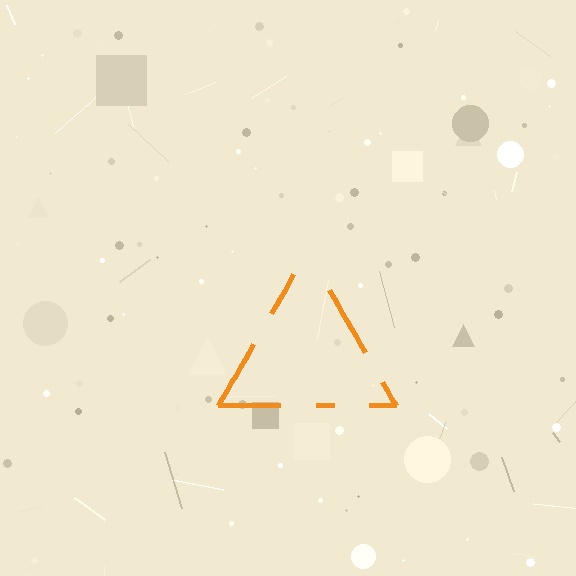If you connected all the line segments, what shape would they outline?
They would outline a triangle.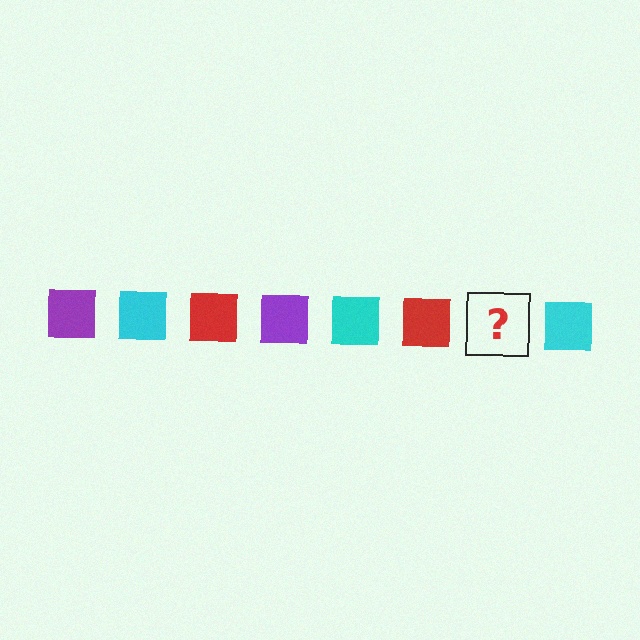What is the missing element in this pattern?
The missing element is a purple square.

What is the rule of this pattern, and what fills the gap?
The rule is that the pattern cycles through purple, cyan, red squares. The gap should be filled with a purple square.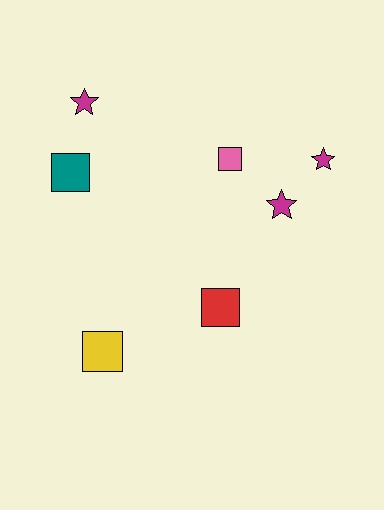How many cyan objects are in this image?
There are no cyan objects.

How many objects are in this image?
There are 7 objects.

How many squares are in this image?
There are 4 squares.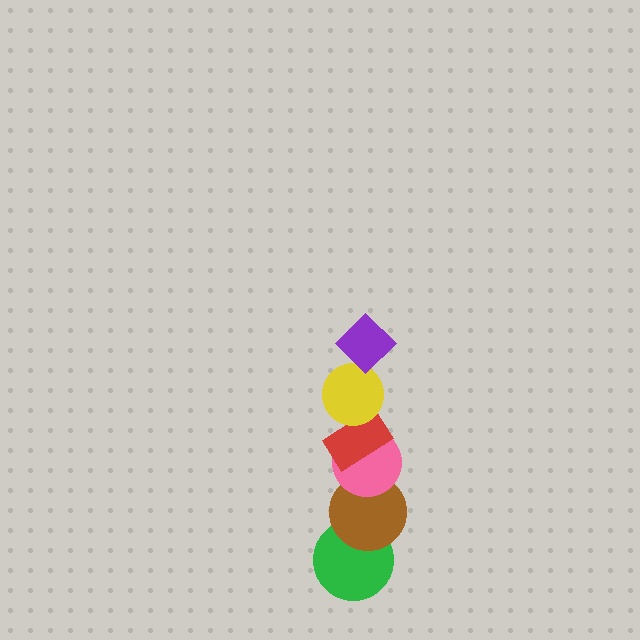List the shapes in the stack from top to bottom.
From top to bottom: the purple diamond, the yellow circle, the red rectangle, the pink circle, the brown circle, the green circle.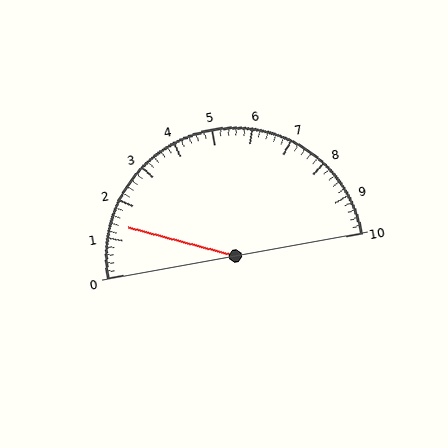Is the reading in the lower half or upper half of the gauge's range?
The reading is in the lower half of the range (0 to 10).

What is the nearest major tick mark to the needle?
The nearest major tick mark is 1.